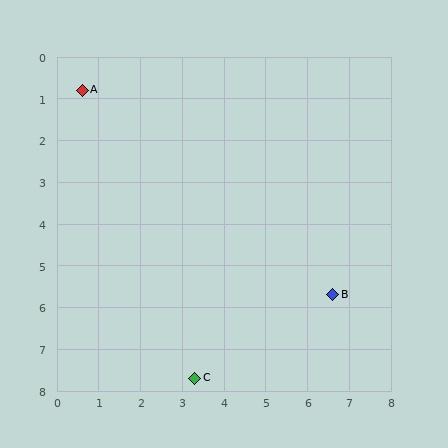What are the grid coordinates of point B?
Point B is at approximately (6.6, 5.7).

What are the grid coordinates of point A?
Point A is at approximately (0.6, 0.8).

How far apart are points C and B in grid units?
Points C and B are about 3.9 grid units apart.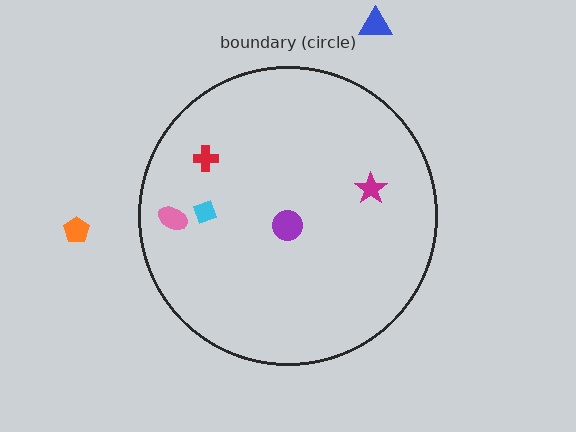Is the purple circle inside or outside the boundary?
Inside.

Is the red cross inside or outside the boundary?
Inside.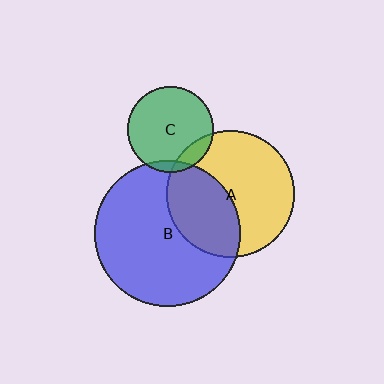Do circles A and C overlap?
Yes.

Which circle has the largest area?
Circle B (blue).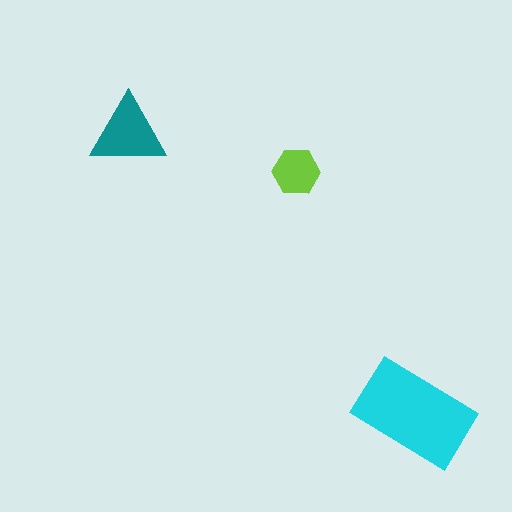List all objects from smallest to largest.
The lime hexagon, the teal triangle, the cyan rectangle.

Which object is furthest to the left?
The teal triangle is leftmost.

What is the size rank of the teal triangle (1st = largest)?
2nd.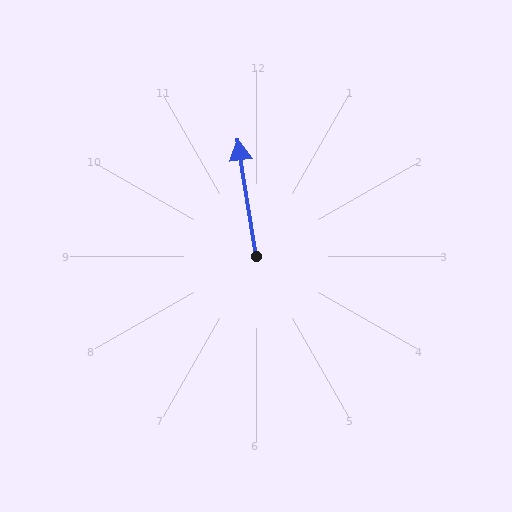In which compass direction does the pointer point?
North.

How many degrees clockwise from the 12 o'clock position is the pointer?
Approximately 351 degrees.